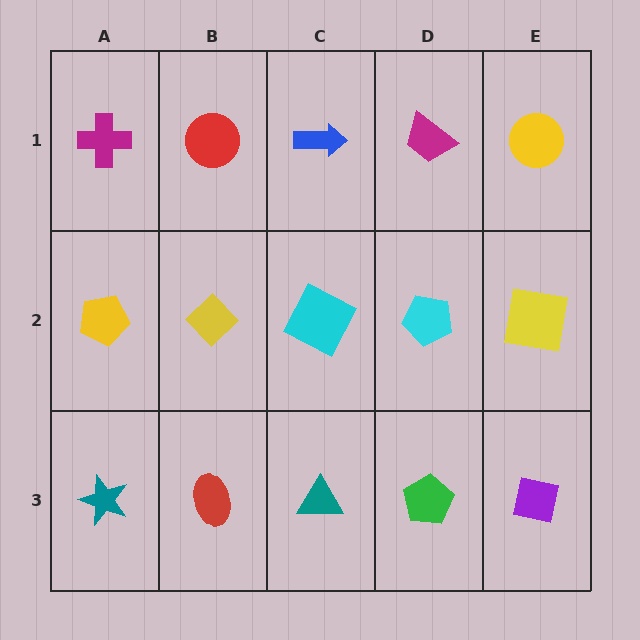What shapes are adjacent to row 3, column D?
A cyan pentagon (row 2, column D), a teal triangle (row 3, column C), a purple square (row 3, column E).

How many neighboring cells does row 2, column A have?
3.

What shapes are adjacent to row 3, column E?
A yellow square (row 2, column E), a green pentagon (row 3, column D).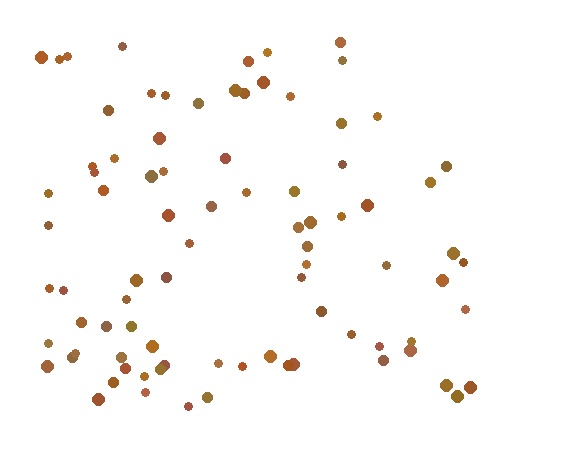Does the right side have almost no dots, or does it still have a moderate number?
Still a moderate number, just noticeably fewer than the left.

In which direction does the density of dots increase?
From right to left, with the left side densest.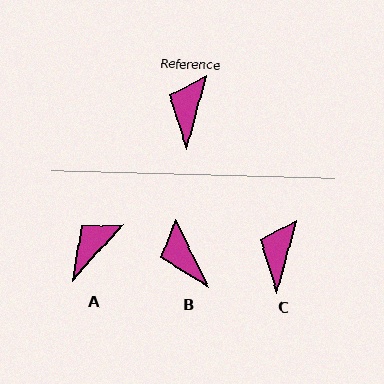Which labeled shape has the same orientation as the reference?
C.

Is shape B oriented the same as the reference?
No, it is off by about 40 degrees.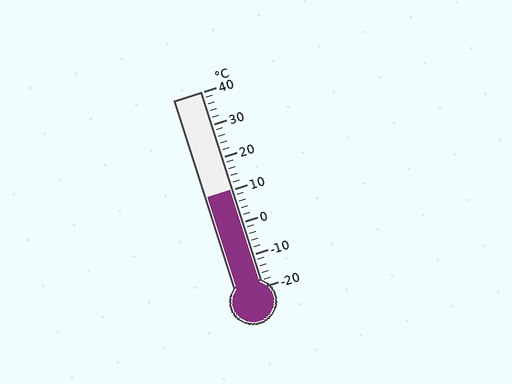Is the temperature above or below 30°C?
The temperature is below 30°C.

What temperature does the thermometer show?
The thermometer shows approximately 10°C.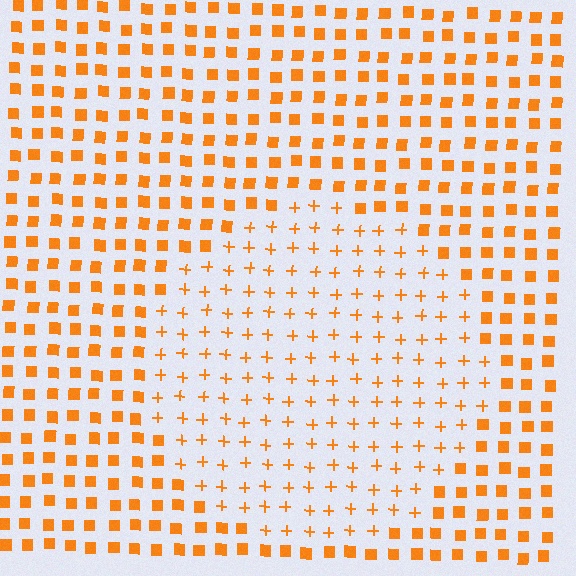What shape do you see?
I see a circle.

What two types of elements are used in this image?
The image uses plus signs inside the circle region and squares outside it.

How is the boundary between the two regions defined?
The boundary is defined by a change in element shape: plus signs inside vs. squares outside. All elements share the same color and spacing.